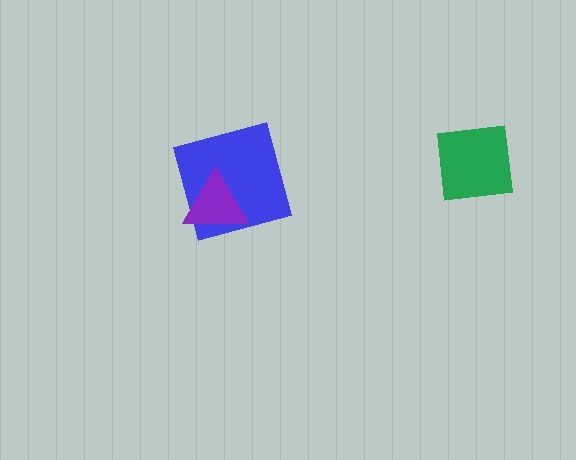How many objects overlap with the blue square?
1 object overlaps with the blue square.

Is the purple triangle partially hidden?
No, no other shape covers it.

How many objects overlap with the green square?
0 objects overlap with the green square.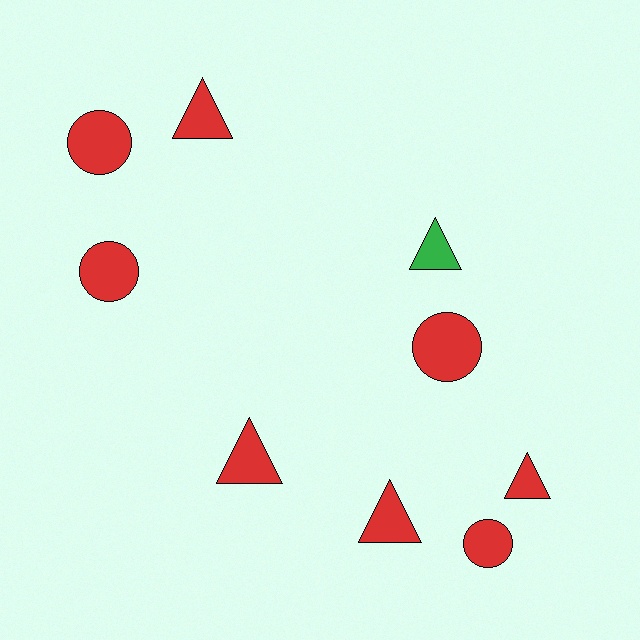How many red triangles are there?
There are 4 red triangles.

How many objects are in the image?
There are 9 objects.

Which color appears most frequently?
Red, with 8 objects.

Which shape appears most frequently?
Triangle, with 5 objects.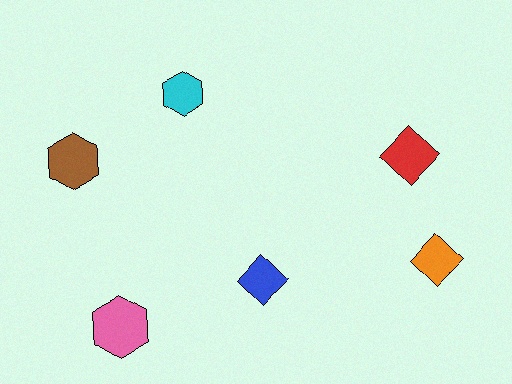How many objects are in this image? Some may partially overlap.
There are 6 objects.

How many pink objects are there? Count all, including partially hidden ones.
There is 1 pink object.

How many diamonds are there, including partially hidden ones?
There are 3 diamonds.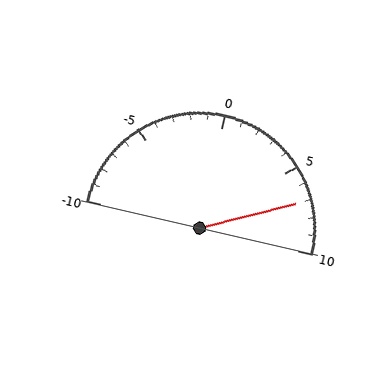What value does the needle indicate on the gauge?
The needle indicates approximately 7.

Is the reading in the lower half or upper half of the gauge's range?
The reading is in the upper half of the range (-10 to 10).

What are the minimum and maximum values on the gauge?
The gauge ranges from -10 to 10.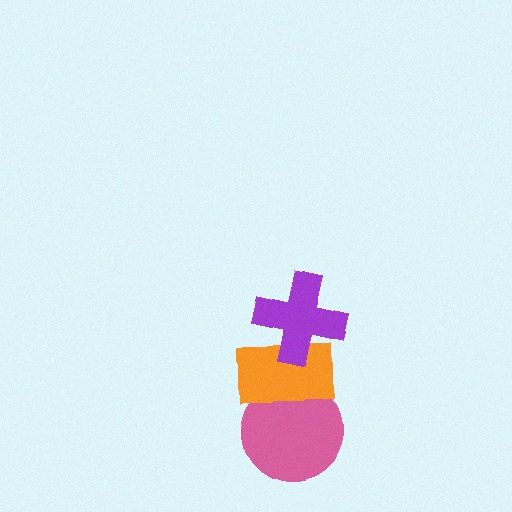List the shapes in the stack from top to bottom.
From top to bottom: the purple cross, the orange rectangle, the pink circle.